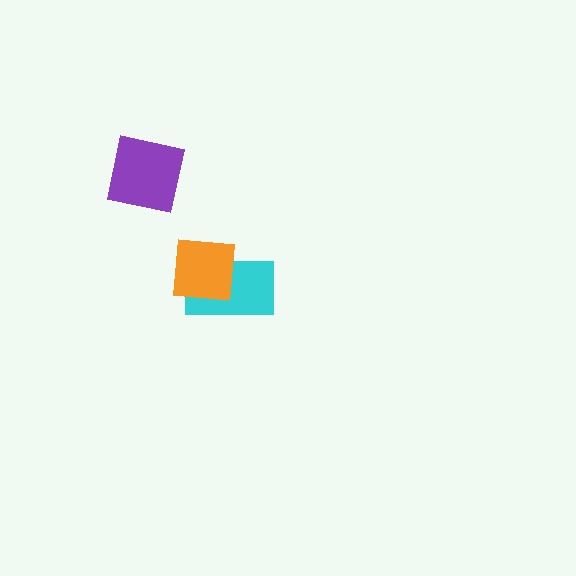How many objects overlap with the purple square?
0 objects overlap with the purple square.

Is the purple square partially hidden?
No, no other shape covers it.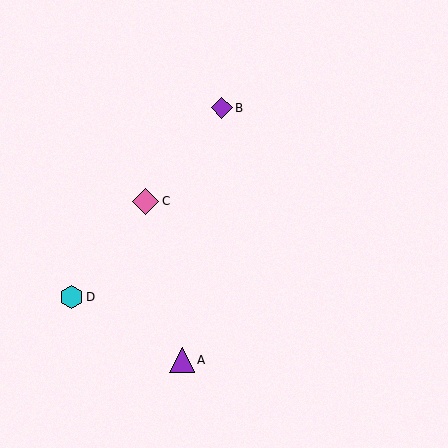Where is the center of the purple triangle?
The center of the purple triangle is at (182, 360).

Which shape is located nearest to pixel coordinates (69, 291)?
The cyan hexagon (labeled D) at (72, 297) is nearest to that location.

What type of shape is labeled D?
Shape D is a cyan hexagon.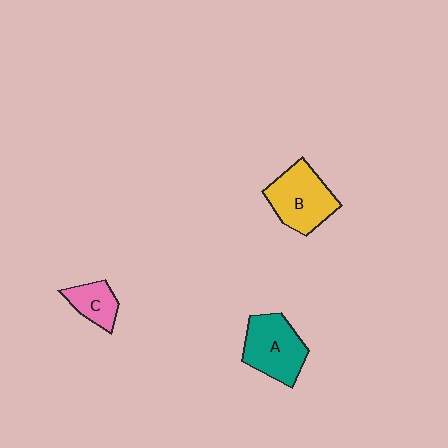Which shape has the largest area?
Shape B (yellow).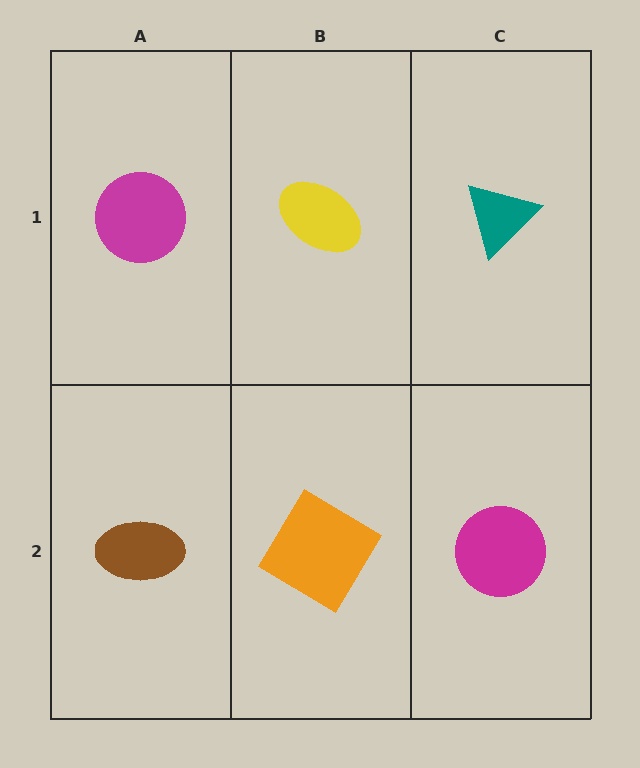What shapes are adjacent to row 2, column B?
A yellow ellipse (row 1, column B), a brown ellipse (row 2, column A), a magenta circle (row 2, column C).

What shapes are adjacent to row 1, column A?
A brown ellipse (row 2, column A), a yellow ellipse (row 1, column B).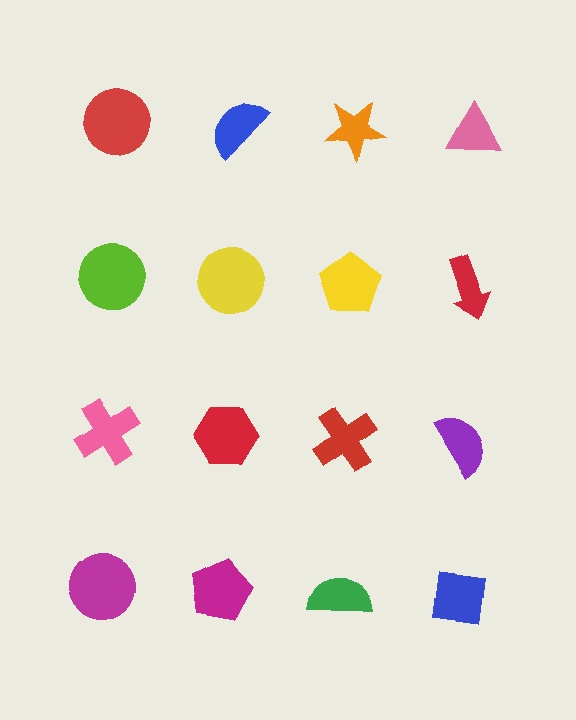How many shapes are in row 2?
4 shapes.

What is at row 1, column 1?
A red circle.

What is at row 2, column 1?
A lime circle.